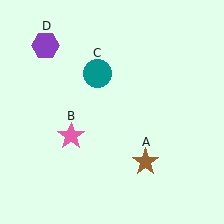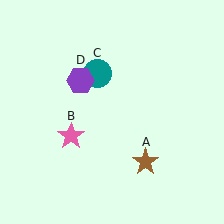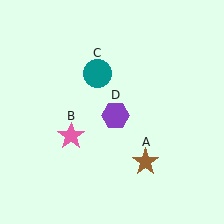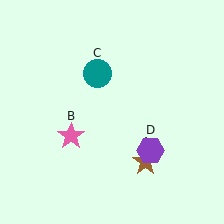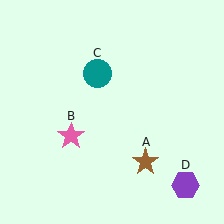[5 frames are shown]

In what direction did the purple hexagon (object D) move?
The purple hexagon (object D) moved down and to the right.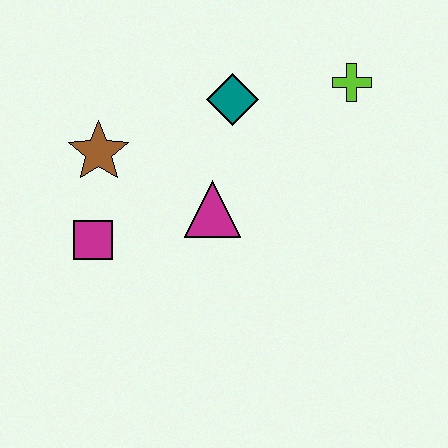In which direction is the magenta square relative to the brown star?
The magenta square is below the brown star.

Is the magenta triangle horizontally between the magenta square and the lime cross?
Yes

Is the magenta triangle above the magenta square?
Yes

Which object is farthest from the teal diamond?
The magenta square is farthest from the teal diamond.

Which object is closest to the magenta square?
The brown star is closest to the magenta square.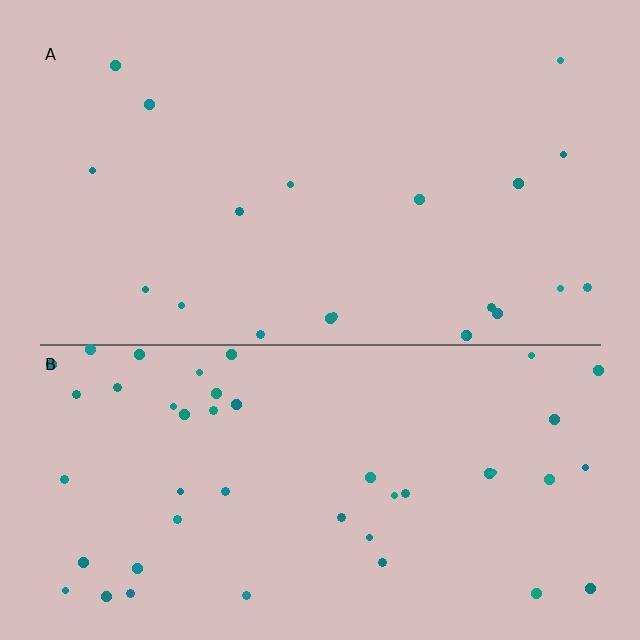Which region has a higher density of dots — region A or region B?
B (the bottom).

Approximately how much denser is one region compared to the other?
Approximately 2.2× — region B over region A.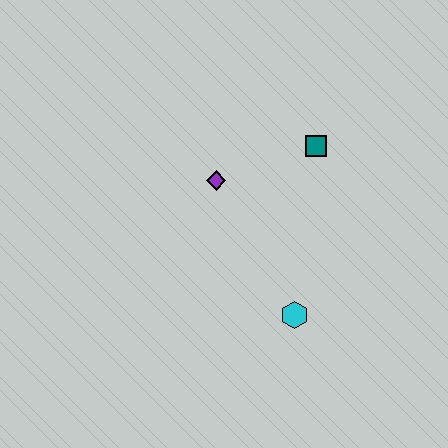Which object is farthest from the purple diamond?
The cyan hexagon is farthest from the purple diamond.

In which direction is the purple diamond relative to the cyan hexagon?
The purple diamond is above the cyan hexagon.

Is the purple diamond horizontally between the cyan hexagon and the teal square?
No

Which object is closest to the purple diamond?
The teal square is closest to the purple diamond.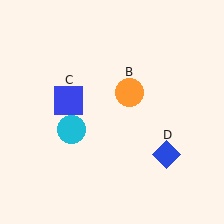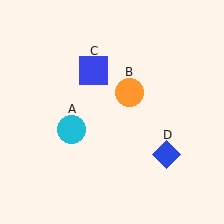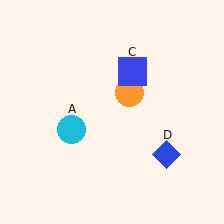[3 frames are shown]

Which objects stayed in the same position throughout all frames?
Cyan circle (object A) and orange circle (object B) and blue diamond (object D) remained stationary.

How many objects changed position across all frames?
1 object changed position: blue square (object C).